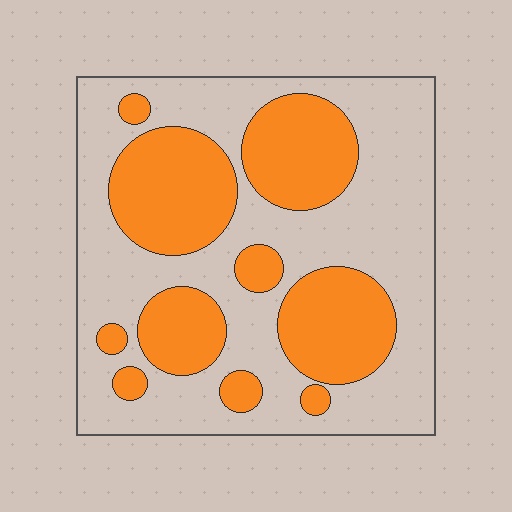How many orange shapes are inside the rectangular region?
10.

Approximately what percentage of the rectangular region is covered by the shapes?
Approximately 35%.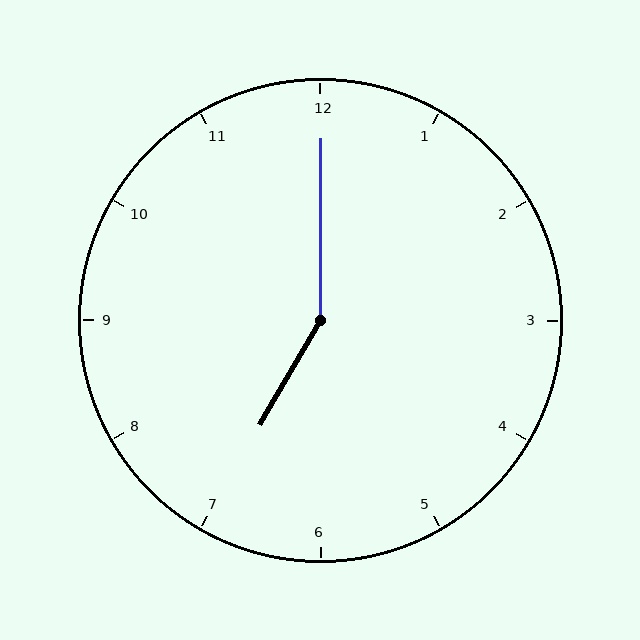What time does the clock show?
7:00.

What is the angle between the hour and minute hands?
Approximately 150 degrees.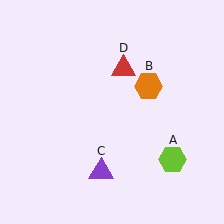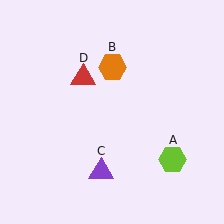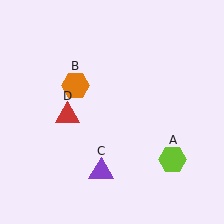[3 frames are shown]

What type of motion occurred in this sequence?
The orange hexagon (object B), red triangle (object D) rotated counterclockwise around the center of the scene.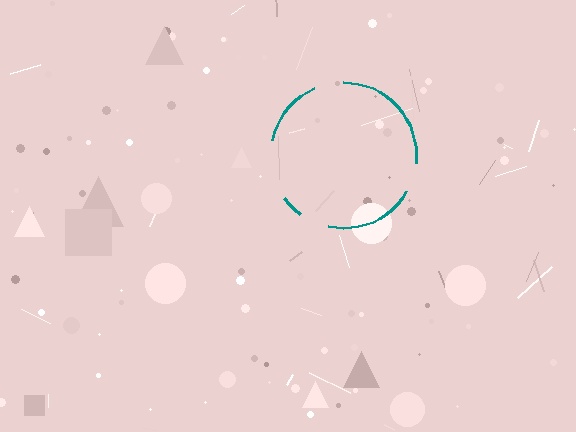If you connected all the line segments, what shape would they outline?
They would outline a circle.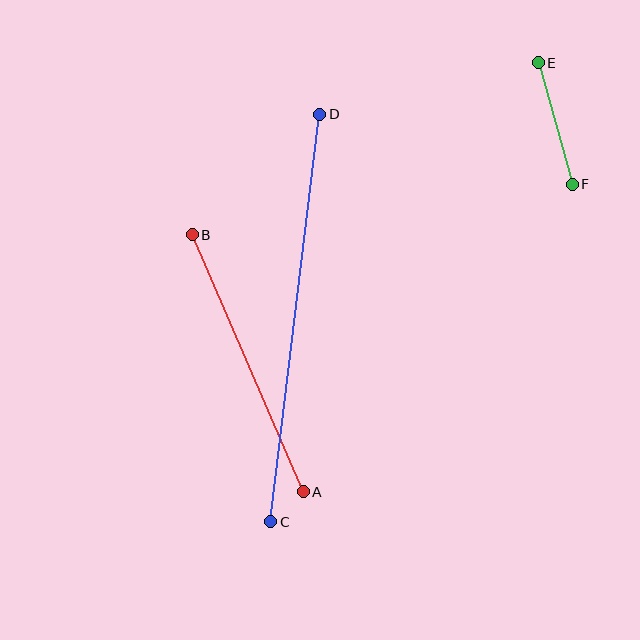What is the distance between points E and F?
The distance is approximately 126 pixels.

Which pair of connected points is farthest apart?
Points C and D are farthest apart.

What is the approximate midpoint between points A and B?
The midpoint is at approximately (248, 363) pixels.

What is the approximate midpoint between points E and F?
The midpoint is at approximately (555, 123) pixels.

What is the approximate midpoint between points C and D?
The midpoint is at approximately (295, 318) pixels.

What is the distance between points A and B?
The distance is approximately 280 pixels.